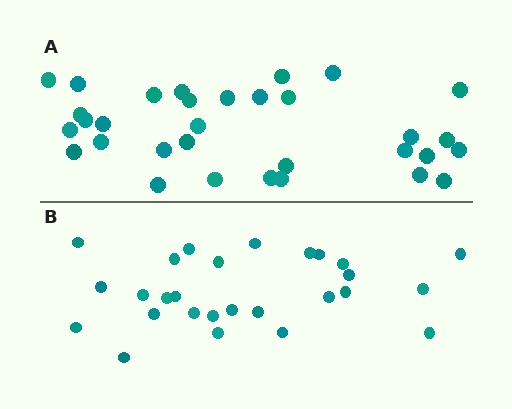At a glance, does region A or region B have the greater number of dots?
Region A (the top region) has more dots.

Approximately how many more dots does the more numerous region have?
Region A has about 5 more dots than region B.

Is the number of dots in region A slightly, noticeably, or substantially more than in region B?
Region A has only slightly more — the two regions are fairly close. The ratio is roughly 1.2 to 1.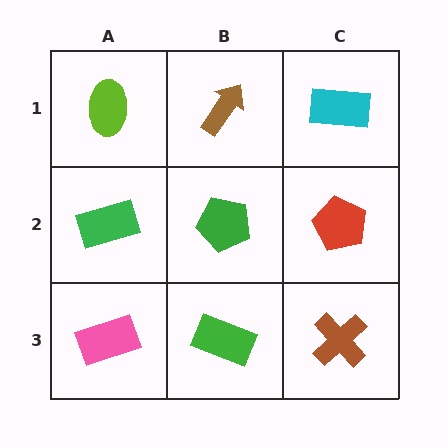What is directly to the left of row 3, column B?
A pink rectangle.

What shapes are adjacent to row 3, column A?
A green rectangle (row 2, column A), a green rectangle (row 3, column B).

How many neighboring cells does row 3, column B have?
3.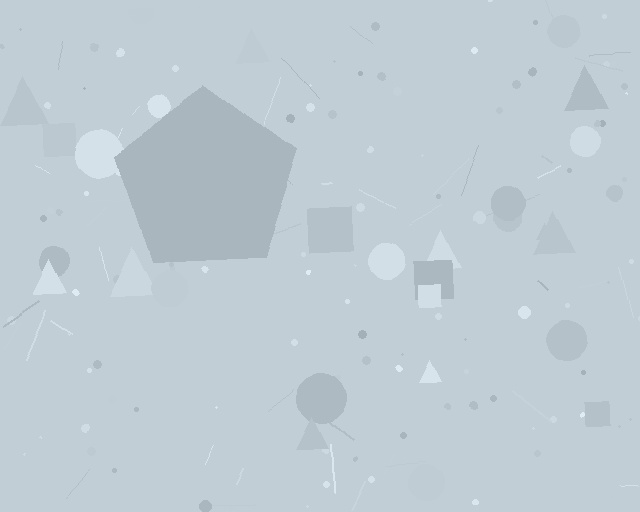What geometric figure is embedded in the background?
A pentagon is embedded in the background.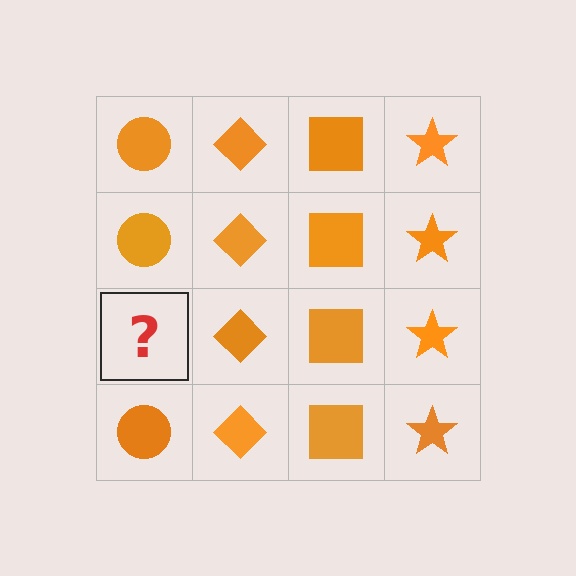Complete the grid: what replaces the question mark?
The question mark should be replaced with an orange circle.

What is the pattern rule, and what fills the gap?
The rule is that each column has a consistent shape. The gap should be filled with an orange circle.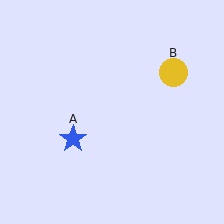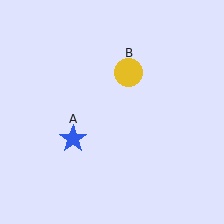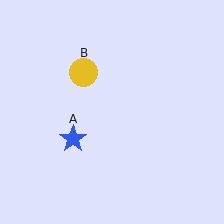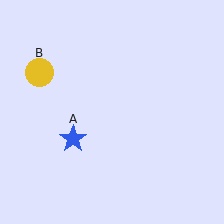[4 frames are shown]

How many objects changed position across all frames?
1 object changed position: yellow circle (object B).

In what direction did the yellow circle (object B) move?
The yellow circle (object B) moved left.